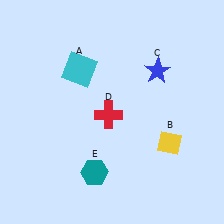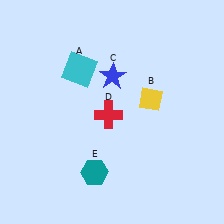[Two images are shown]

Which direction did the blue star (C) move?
The blue star (C) moved left.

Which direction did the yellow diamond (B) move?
The yellow diamond (B) moved up.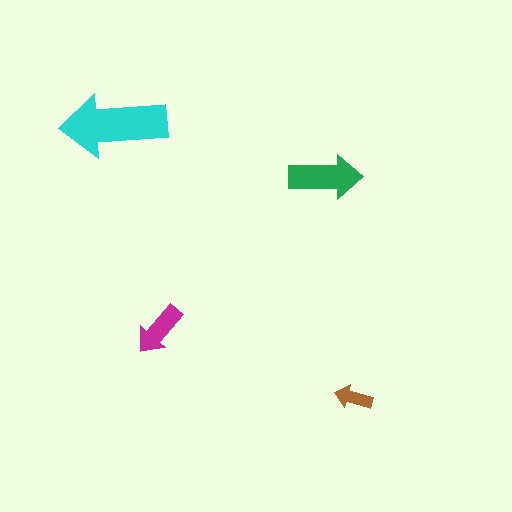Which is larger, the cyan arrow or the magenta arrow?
The cyan one.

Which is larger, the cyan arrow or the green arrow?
The cyan one.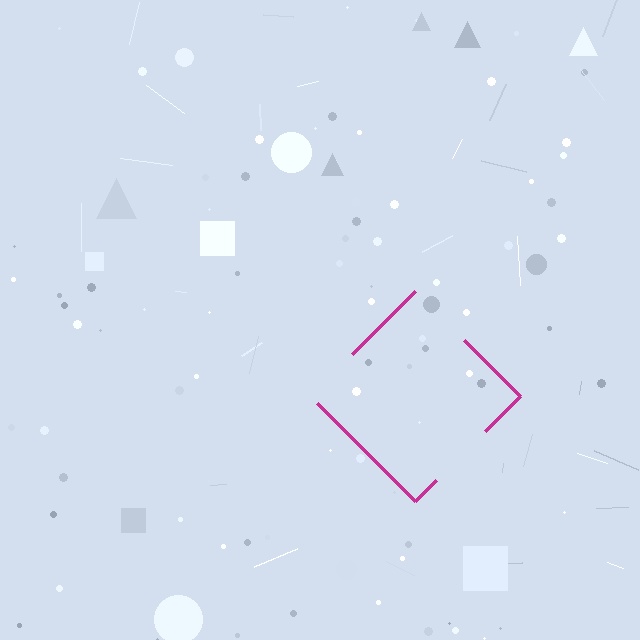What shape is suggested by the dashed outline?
The dashed outline suggests a diamond.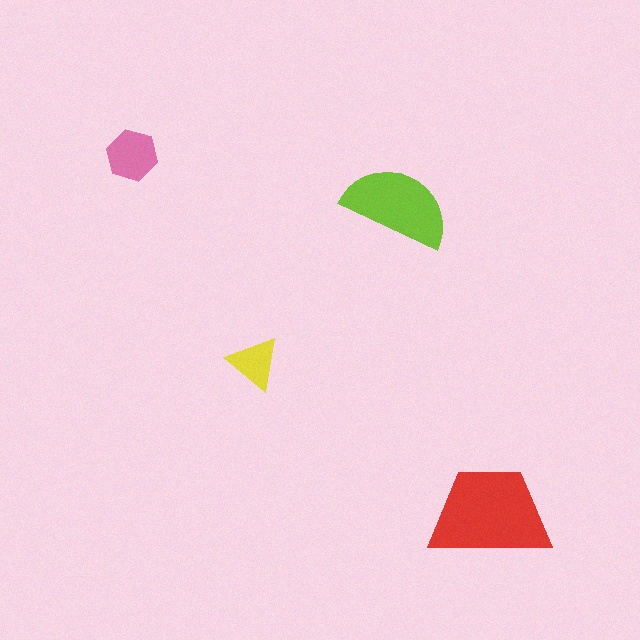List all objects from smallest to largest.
The yellow triangle, the pink hexagon, the lime semicircle, the red trapezoid.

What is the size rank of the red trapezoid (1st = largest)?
1st.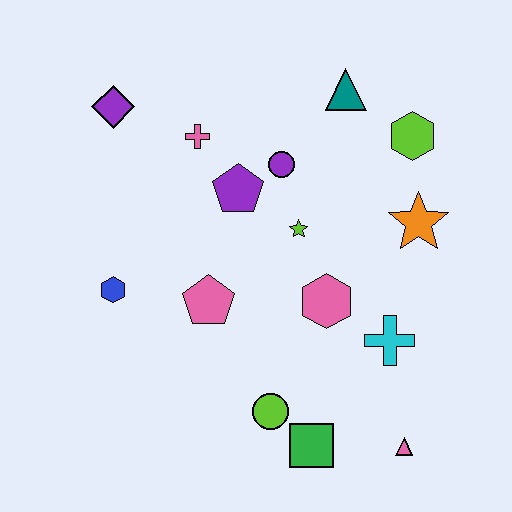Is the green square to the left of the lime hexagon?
Yes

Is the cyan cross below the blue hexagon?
Yes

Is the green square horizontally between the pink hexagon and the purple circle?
Yes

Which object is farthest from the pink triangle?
The purple diamond is farthest from the pink triangle.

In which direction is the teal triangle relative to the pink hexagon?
The teal triangle is above the pink hexagon.